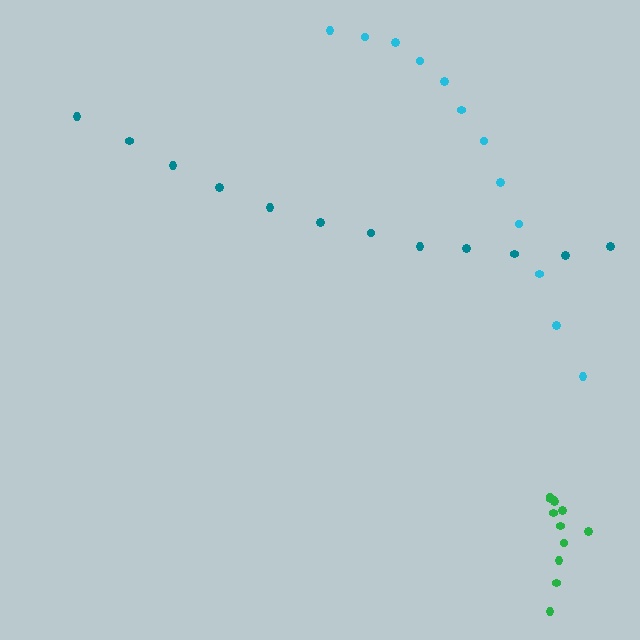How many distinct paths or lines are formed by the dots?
There are 3 distinct paths.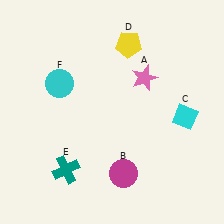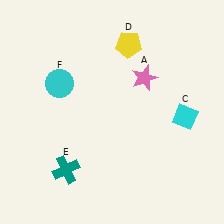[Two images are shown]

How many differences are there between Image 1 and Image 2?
There is 1 difference between the two images.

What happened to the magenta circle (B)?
The magenta circle (B) was removed in Image 2. It was in the bottom-right area of Image 1.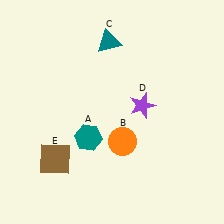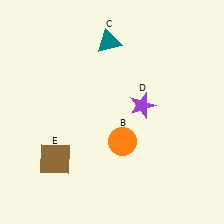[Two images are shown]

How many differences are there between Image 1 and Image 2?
There is 1 difference between the two images.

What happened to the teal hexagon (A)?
The teal hexagon (A) was removed in Image 2. It was in the bottom-left area of Image 1.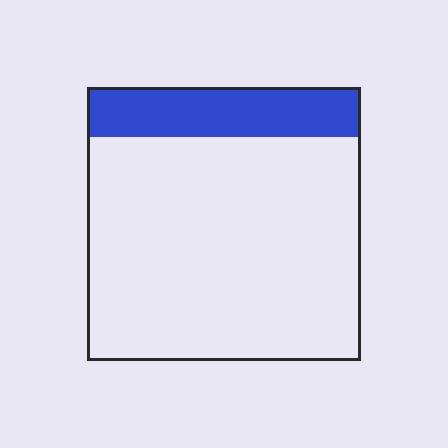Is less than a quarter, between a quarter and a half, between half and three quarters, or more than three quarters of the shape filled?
Less than a quarter.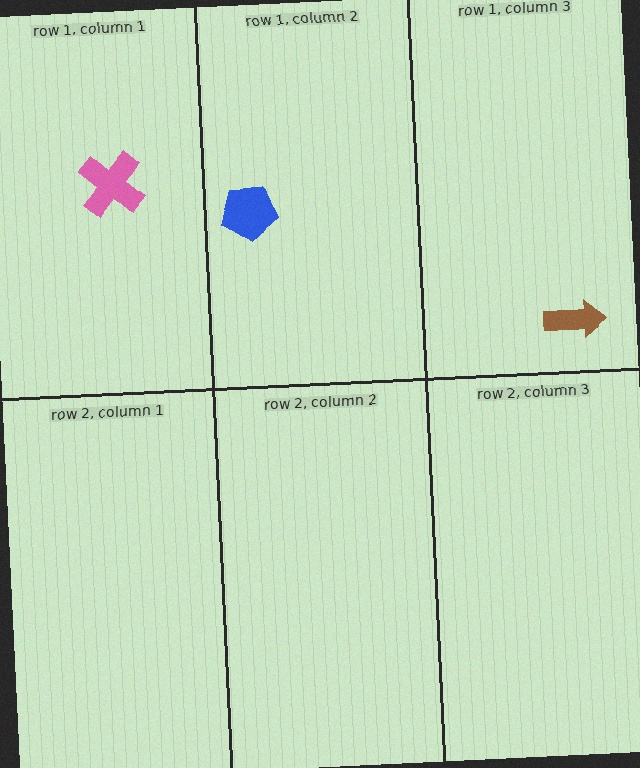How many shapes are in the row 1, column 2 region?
1.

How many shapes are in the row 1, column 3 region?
1.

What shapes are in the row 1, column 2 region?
The blue pentagon.